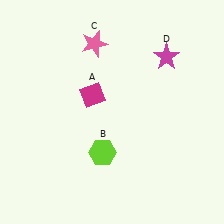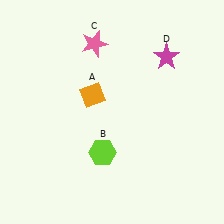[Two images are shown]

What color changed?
The diamond (A) changed from magenta in Image 1 to orange in Image 2.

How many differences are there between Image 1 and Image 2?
There is 1 difference between the two images.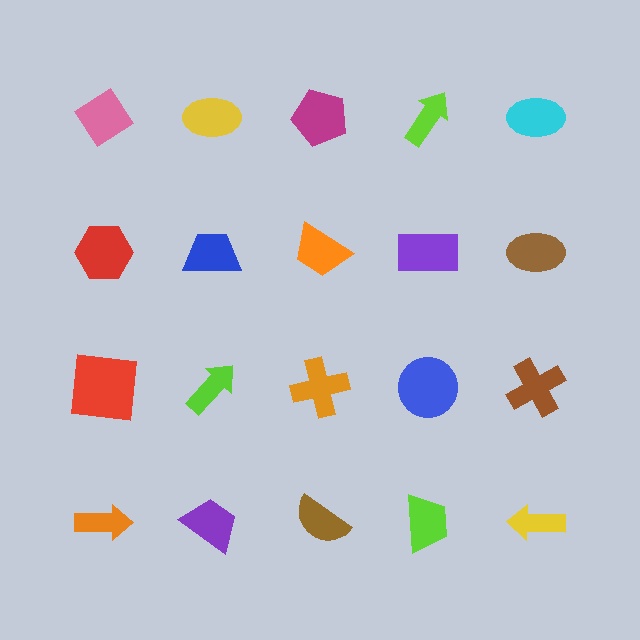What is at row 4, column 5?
A yellow arrow.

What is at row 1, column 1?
A pink diamond.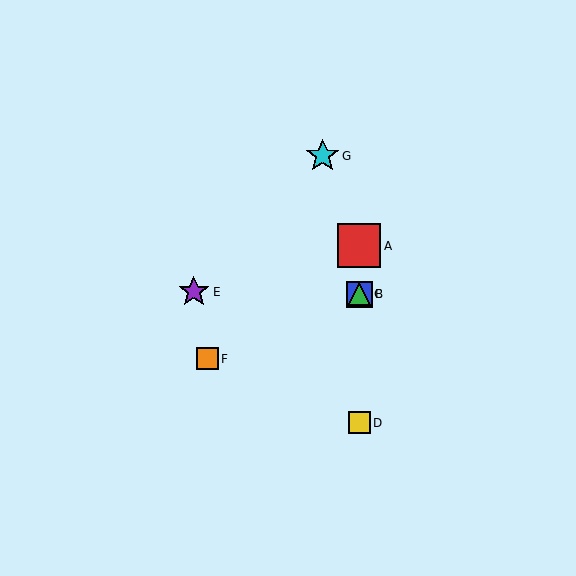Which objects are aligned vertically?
Objects A, B, C, D are aligned vertically.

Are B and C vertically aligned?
Yes, both are at x≈359.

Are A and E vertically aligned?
No, A is at x≈359 and E is at x≈194.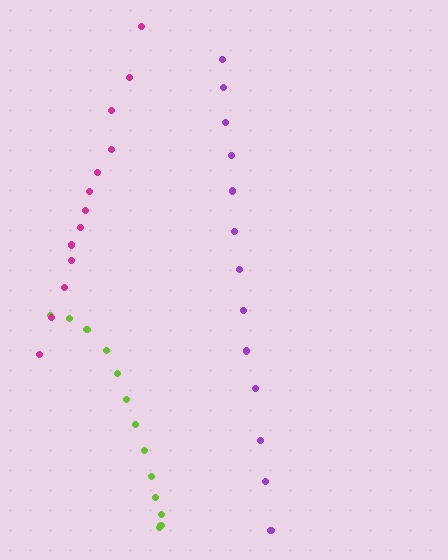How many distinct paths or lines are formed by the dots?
There are 3 distinct paths.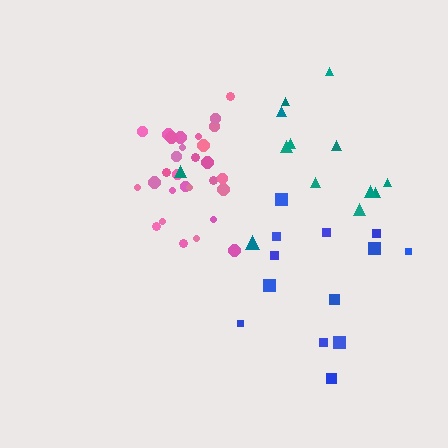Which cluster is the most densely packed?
Pink.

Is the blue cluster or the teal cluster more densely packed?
Teal.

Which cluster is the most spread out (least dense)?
Blue.